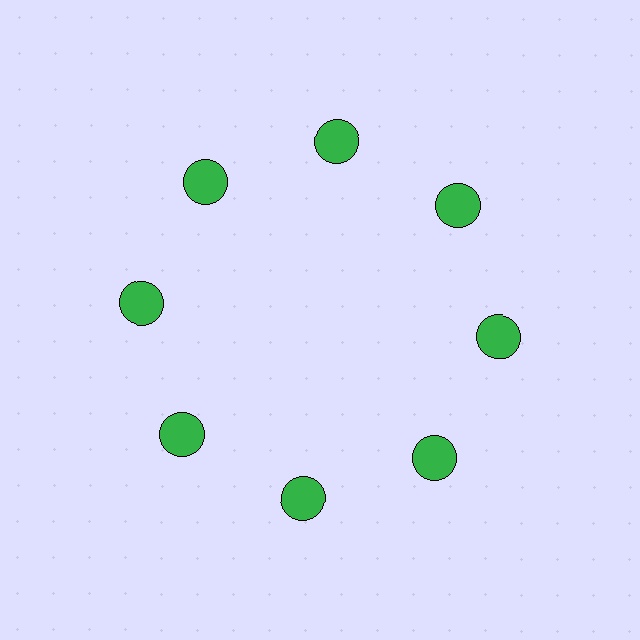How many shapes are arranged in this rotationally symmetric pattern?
There are 8 shapes, arranged in 8 groups of 1.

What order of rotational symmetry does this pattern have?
This pattern has 8-fold rotational symmetry.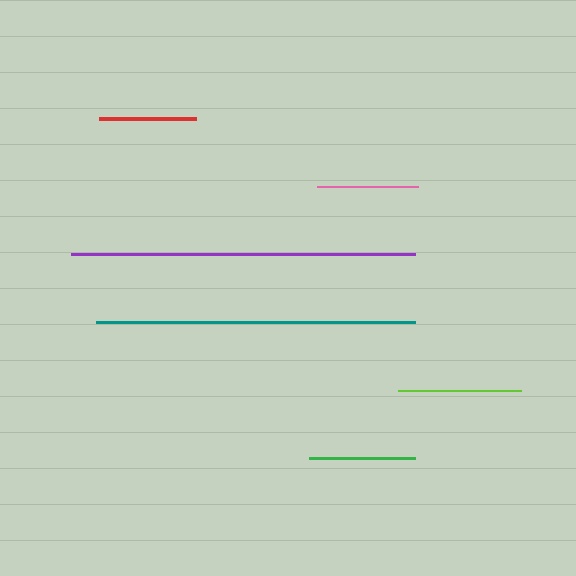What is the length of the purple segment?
The purple segment is approximately 345 pixels long.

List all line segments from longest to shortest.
From longest to shortest: purple, teal, lime, green, pink, red.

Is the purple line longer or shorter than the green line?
The purple line is longer than the green line.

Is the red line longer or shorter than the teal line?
The teal line is longer than the red line.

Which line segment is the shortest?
The red line is the shortest at approximately 97 pixels.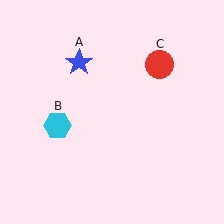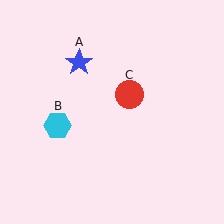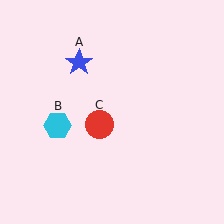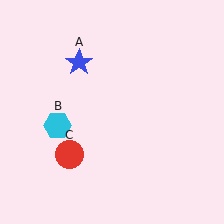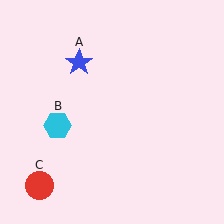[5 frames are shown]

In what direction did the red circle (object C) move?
The red circle (object C) moved down and to the left.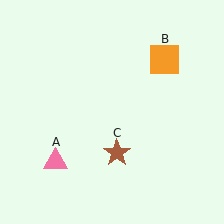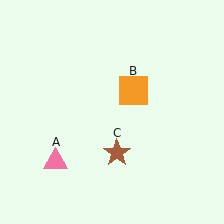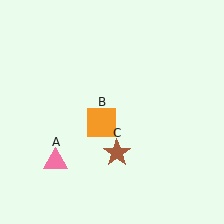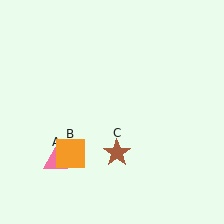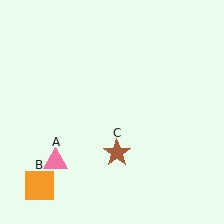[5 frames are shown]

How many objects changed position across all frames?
1 object changed position: orange square (object B).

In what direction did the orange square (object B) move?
The orange square (object B) moved down and to the left.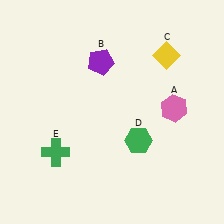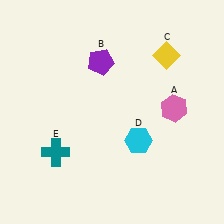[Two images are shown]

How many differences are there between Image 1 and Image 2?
There are 2 differences between the two images.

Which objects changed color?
D changed from green to cyan. E changed from green to teal.